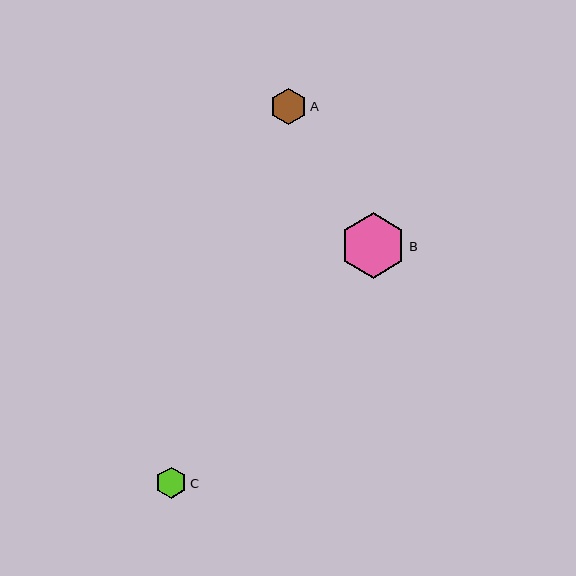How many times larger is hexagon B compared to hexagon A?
Hexagon B is approximately 1.8 times the size of hexagon A.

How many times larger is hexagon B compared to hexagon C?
Hexagon B is approximately 2.1 times the size of hexagon C.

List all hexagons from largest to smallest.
From largest to smallest: B, A, C.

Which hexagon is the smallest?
Hexagon C is the smallest with a size of approximately 31 pixels.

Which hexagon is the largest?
Hexagon B is the largest with a size of approximately 65 pixels.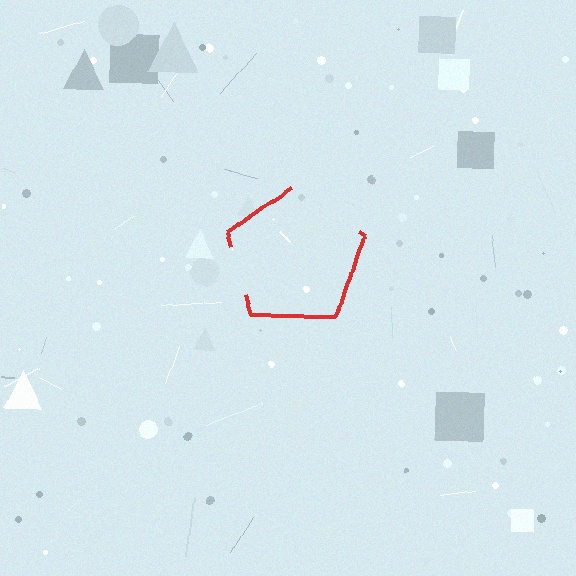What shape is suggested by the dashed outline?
The dashed outline suggests a pentagon.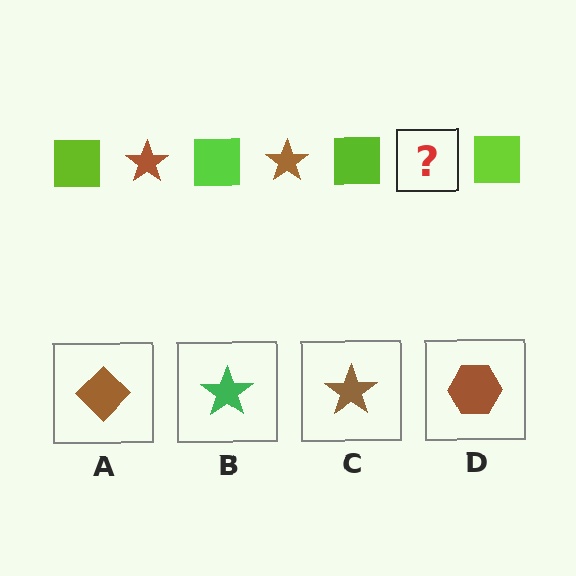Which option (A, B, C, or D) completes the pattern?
C.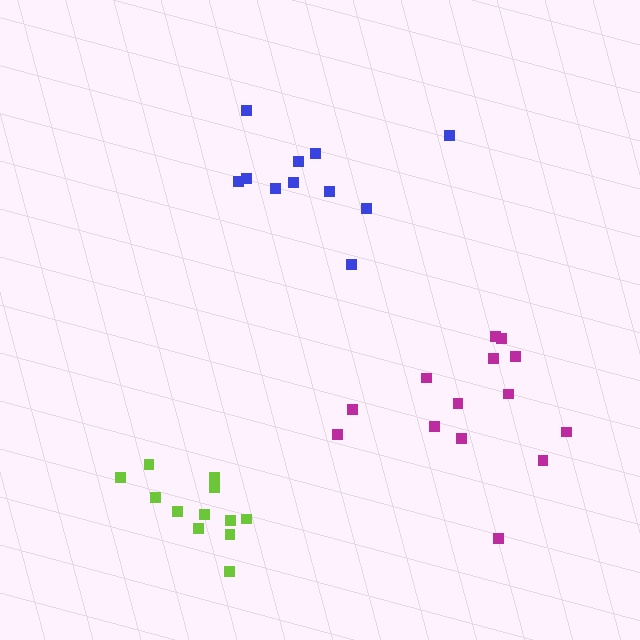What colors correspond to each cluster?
The clusters are colored: magenta, blue, lime.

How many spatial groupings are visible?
There are 3 spatial groupings.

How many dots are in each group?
Group 1: 14 dots, Group 2: 11 dots, Group 3: 12 dots (37 total).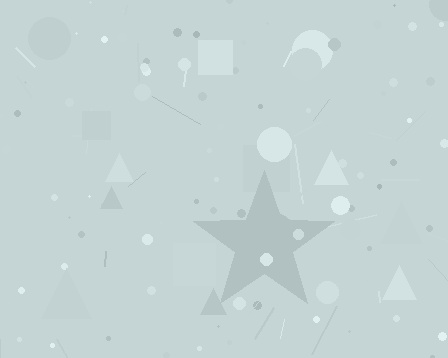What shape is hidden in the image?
A star is hidden in the image.